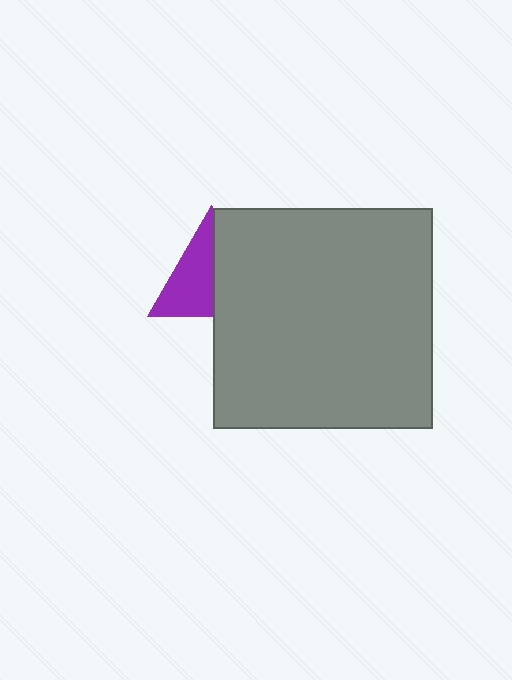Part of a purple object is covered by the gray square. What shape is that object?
It is a triangle.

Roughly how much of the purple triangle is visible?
About half of it is visible (roughly 53%).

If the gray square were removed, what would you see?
You would see the complete purple triangle.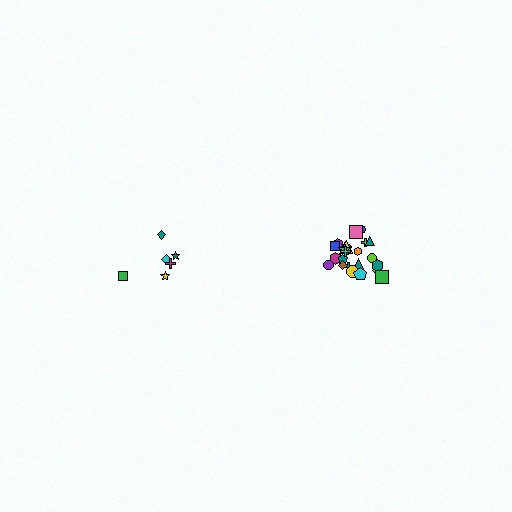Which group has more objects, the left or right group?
The right group.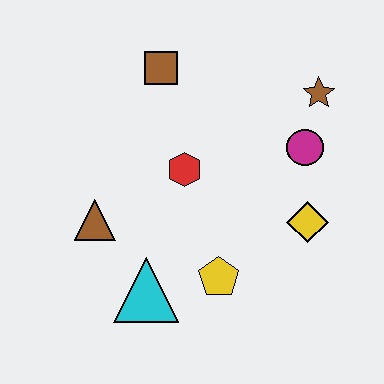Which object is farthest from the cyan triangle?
The brown star is farthest from the cyan triangle.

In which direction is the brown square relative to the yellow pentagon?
The brown square is above the yellow pentagon.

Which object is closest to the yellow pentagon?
The cyan triangle is closest to the yellow pentagon.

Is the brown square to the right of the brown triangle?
Yes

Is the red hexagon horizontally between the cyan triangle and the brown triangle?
No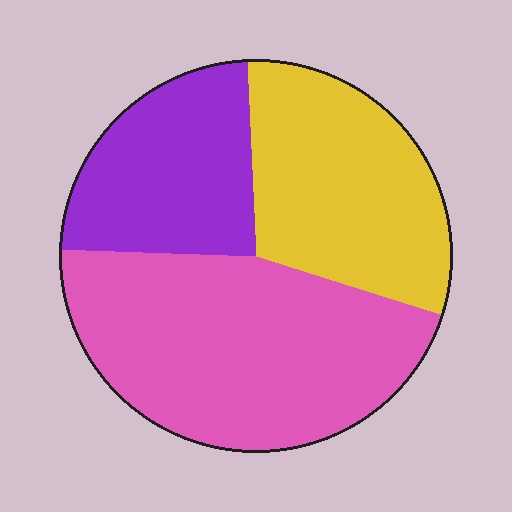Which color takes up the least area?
Purple, at roughly 25%.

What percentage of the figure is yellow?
Yellow covers around 30% of the figure.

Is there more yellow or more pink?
Pink.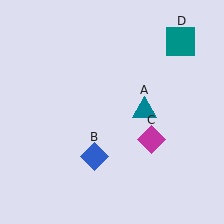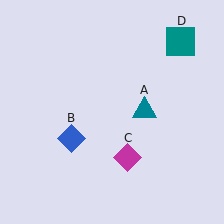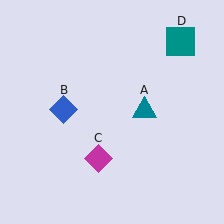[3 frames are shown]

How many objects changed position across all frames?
2 objects changed position: blue diamond (object B), magenta diamond (object C).